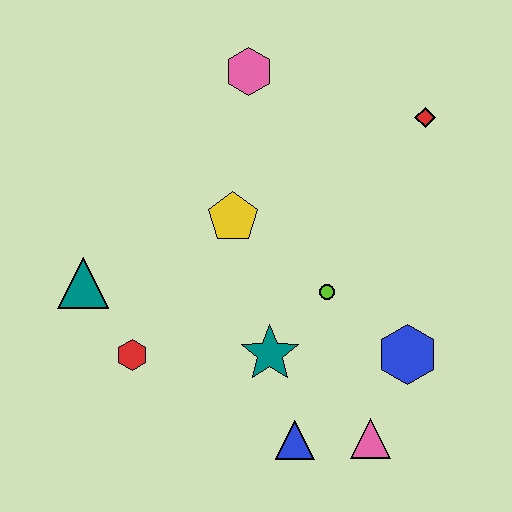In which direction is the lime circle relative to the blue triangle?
The lime circle is above the blue triangle.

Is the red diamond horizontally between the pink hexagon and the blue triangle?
No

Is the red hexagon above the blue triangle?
Yes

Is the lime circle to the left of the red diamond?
Yes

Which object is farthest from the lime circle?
The teal triangle is farthest from the lime circle.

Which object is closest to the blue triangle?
The pink triangle is closest to the blue triangle.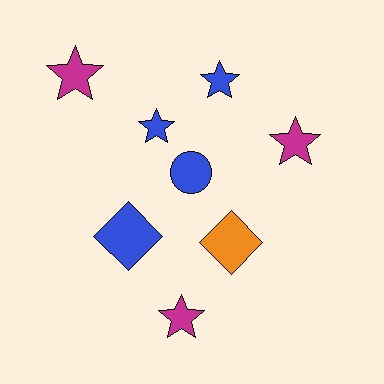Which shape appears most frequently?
Star, with 5 objects.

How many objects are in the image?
There are 8 objects.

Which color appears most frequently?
Blue, with 4 objects.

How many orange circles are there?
There are no orange circles.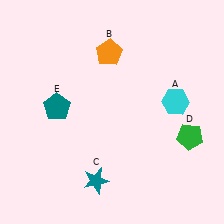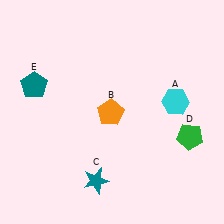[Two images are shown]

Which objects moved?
The objects that moved are: the orange pentagon (B), the teal pentagon (E).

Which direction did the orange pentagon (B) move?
The orange pentagon (B) moved down.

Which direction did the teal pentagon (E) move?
The teal pentagon (E) moved left.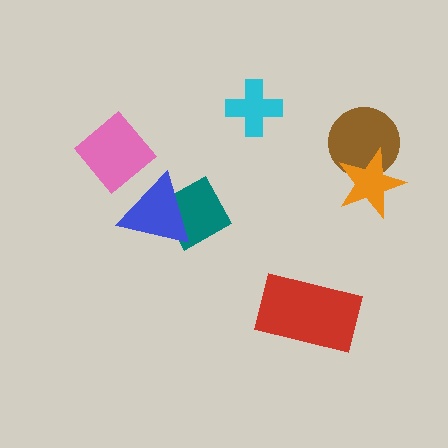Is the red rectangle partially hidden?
No, no other shape covers it.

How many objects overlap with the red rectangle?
0 objects overlap with the red rectangle.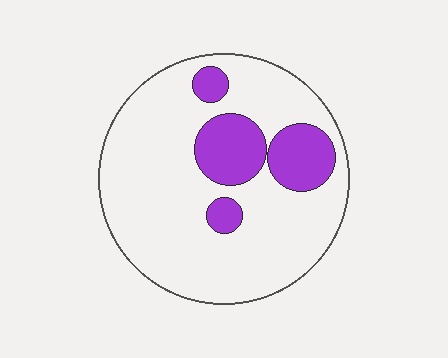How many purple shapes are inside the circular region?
4.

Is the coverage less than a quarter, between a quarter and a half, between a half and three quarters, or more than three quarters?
Less than a quarter.